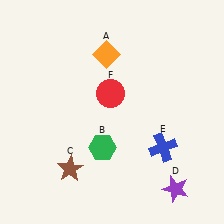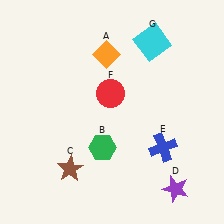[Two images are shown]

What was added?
A cyan square (G) was added in Image 2.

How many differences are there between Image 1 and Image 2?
There is 1 difference between the two images.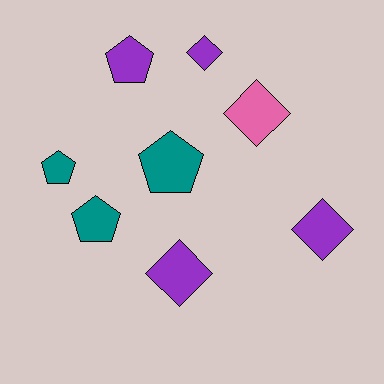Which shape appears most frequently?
Pentagon, with 4 objects.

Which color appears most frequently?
Purple, with 4 objects.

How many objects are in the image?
There are 8 objects.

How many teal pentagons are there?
There are 3 teal pentagons.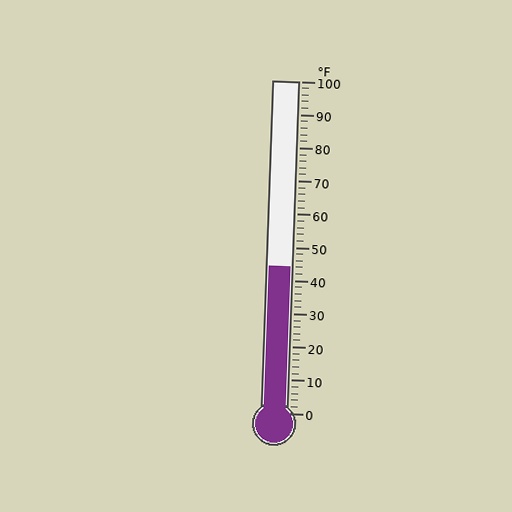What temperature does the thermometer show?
The thermometer shows approximately 44°F.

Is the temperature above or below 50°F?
The temperature is below 50°F.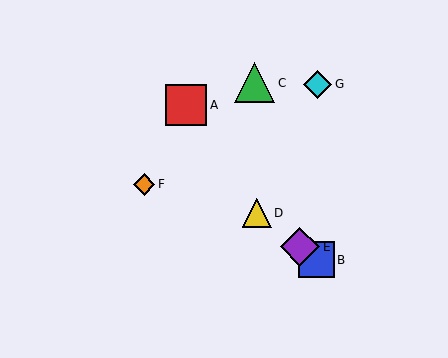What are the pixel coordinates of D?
Object D is at (257, 213).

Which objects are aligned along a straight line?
Objects B, D, E are aligned along a straight line.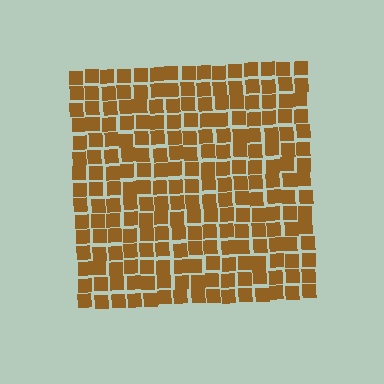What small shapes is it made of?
It is made of small squares.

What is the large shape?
The large shape is a square.